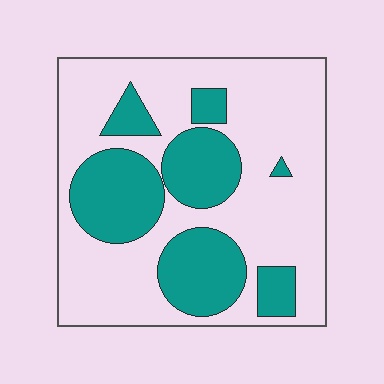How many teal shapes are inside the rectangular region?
7.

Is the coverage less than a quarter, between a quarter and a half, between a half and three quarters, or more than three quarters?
Between a quarter and a half.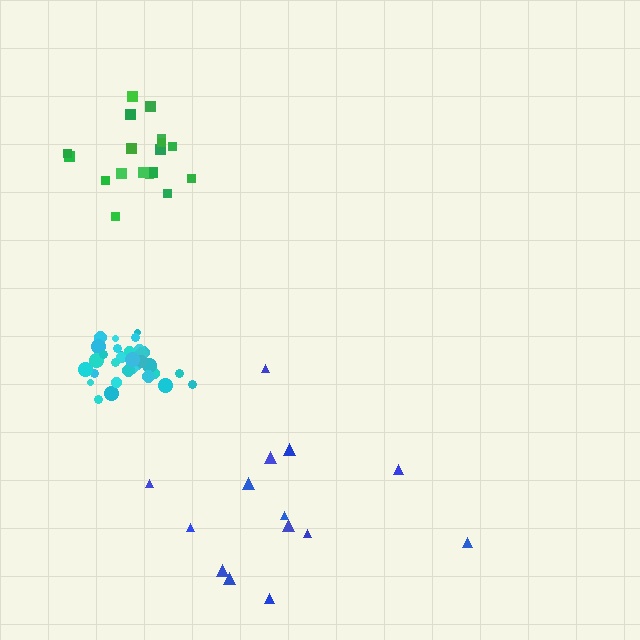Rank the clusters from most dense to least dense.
cyan, green, blue.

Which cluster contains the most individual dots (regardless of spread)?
Cyan (35).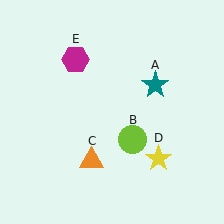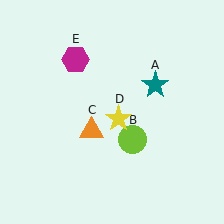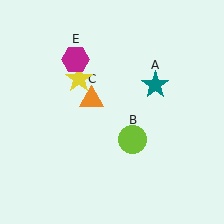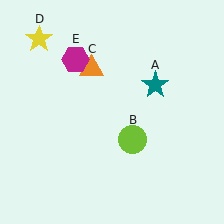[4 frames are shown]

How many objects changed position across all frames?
2 objects changed position: orange triangle (object C), yellow star (object D).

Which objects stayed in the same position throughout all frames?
Teal star (object A) and lime circle (object B) and magenta hexagon (object E) remained stationary.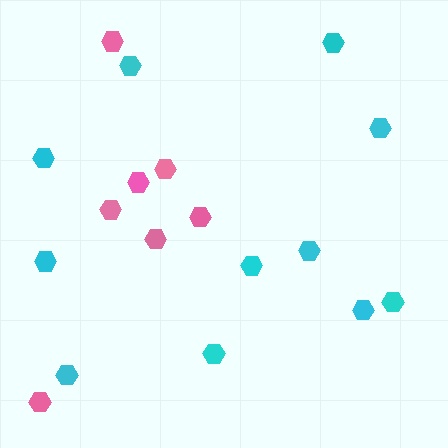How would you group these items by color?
There are 2 groups: one group of cyan hexagons (11) and one group of pink hexagons (7).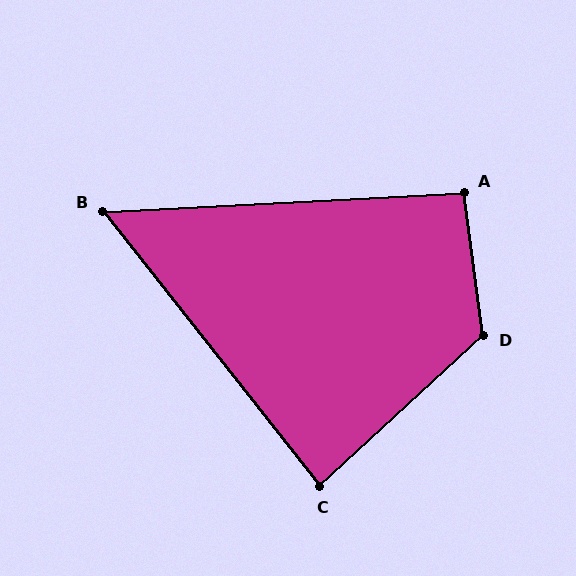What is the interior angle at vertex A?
Approximately 94 degrees (approximately right).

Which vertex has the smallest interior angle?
B, at approximately 55 degrees.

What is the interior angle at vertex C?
Approximately 86 degrees (approximately right).